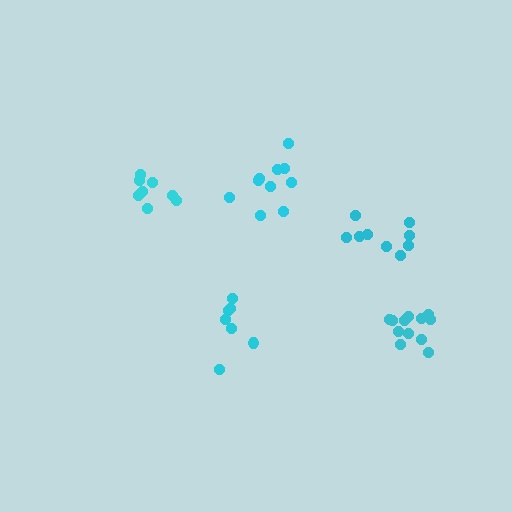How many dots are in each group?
Group 1: 7 dots, Group 2: 8 dots, Group 3: 10 dots, Group 4: 12 dots, Group 5: 9 dots (46 total).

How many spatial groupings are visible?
There are 5 spatial groupings.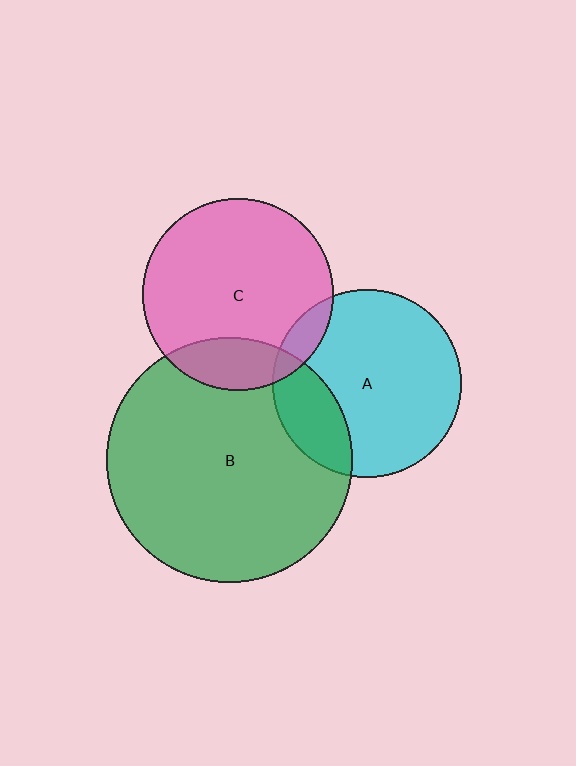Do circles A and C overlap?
Yes.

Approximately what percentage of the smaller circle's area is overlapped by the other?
Approximately 10%.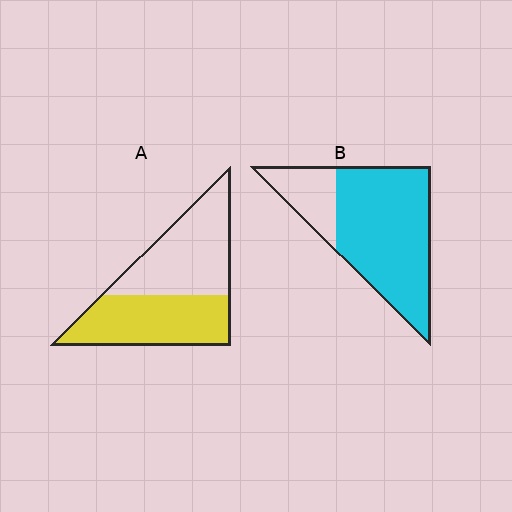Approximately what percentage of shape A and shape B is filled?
A is approximately 50% and B is approximately 75%.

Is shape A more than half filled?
Roughly half.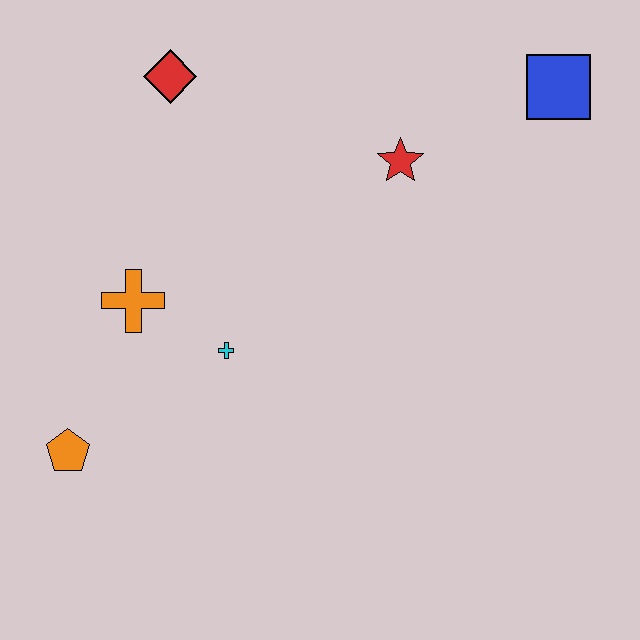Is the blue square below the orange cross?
No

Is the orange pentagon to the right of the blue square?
No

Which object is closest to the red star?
The blue square is closest to the red star.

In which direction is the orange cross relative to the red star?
The orange cross is to the left of the red star.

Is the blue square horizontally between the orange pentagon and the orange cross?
No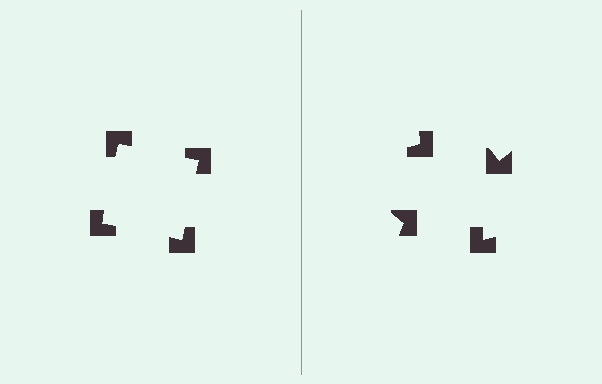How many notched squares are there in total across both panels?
8 — 4 on each side.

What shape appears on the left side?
An illusory square.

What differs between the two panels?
The notched squares are positioned identically on both sides; only the wedge orientations differ. On the left they align to a square; on the right they are misaligned.